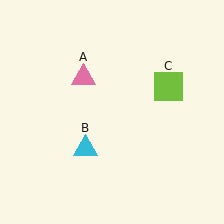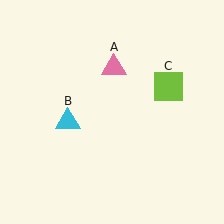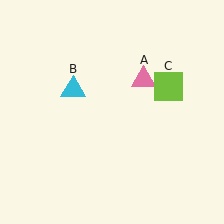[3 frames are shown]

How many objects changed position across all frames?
2 objects changed position: pink triangle (object A), cyan triangle (object B).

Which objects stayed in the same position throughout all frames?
Lime square (object C) remained stationary.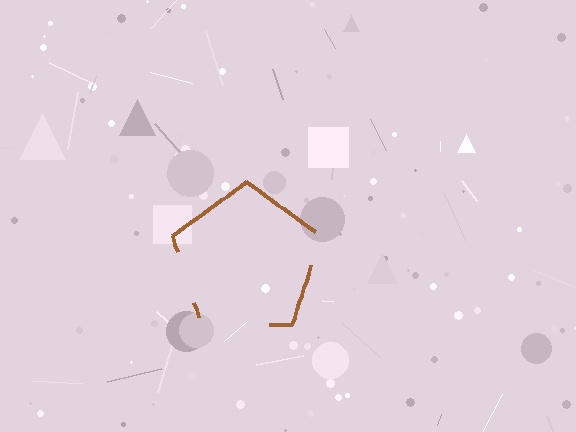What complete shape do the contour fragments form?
The contour fragments form a pentagon.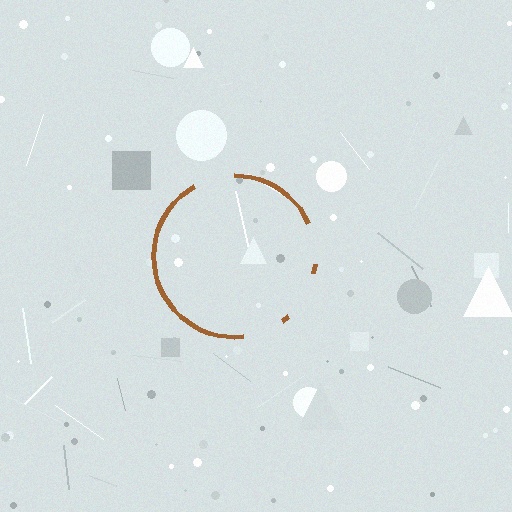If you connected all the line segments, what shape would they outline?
They would outline a circle.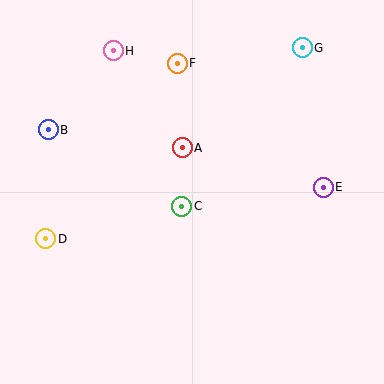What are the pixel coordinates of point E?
Point E is at (323, 187).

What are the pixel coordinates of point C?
Point C is at (182, 206).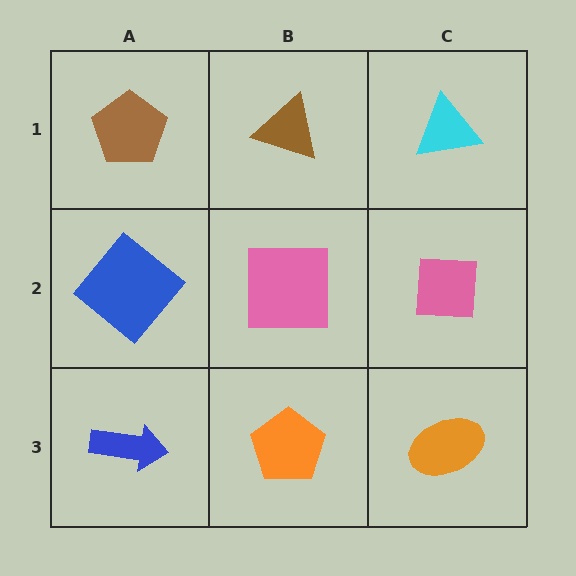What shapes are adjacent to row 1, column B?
A pink square (row 2, column B), a brown pentagon (row 1, column A), a cyan triangle (row 1, column C).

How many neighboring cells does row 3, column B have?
3.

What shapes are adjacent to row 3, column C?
A pink square (row 2, column C), an orange pentagon (row 3, column B).